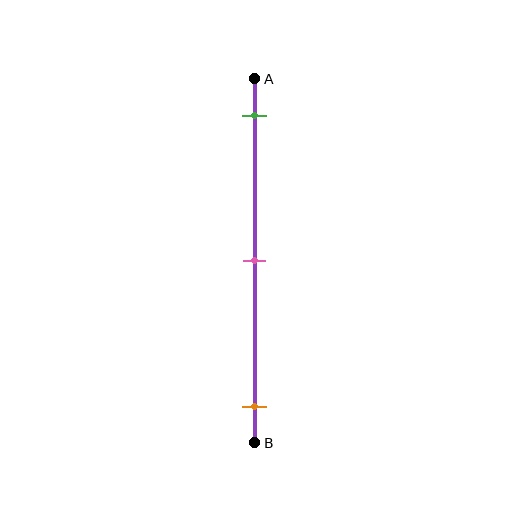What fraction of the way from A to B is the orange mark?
The orange mark is approximately 90% (0.9) of the way from A to B.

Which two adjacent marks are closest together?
The green and pink marks are the closest adjacent pair.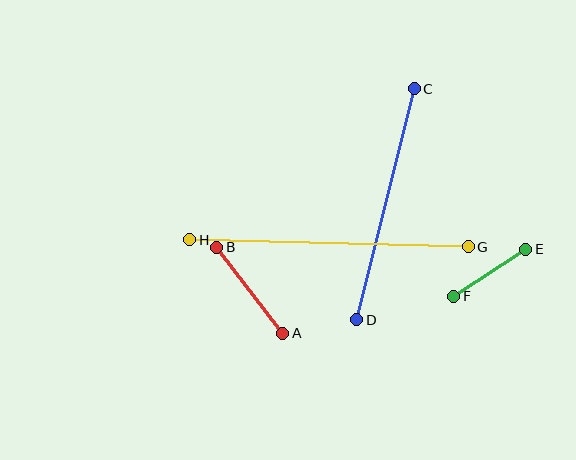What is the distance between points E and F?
The distance is approximately 86 pixels.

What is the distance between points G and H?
The distance is approximately 279 pixels.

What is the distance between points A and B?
The distance is approximately 109 pixels.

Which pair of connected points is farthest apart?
Points G and H are farthest apart.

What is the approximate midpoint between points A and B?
The midpoint is at approximately (250, 290) pixels.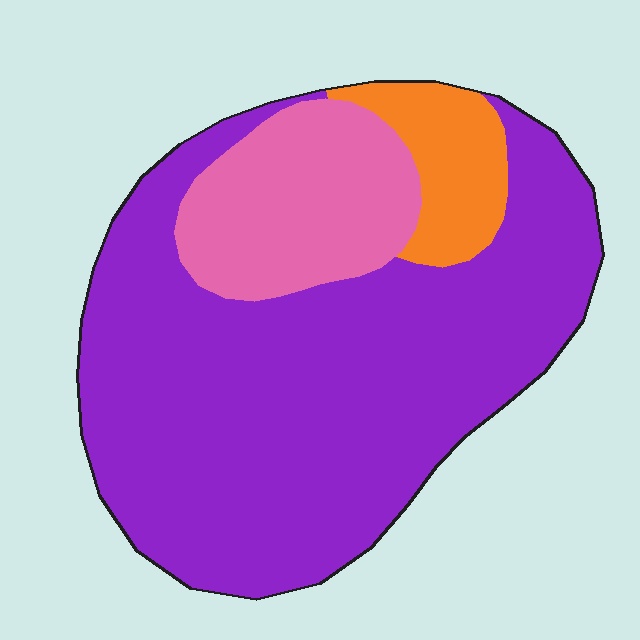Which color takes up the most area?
Purple, at roughly 70%.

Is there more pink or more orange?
Pink.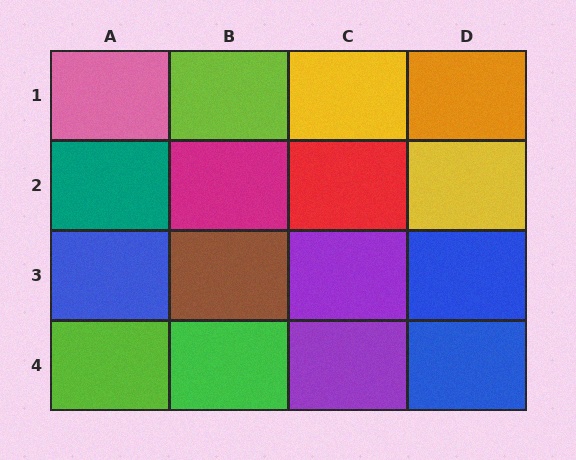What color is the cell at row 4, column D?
Blue.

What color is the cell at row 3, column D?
Blue.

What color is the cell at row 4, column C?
Purple.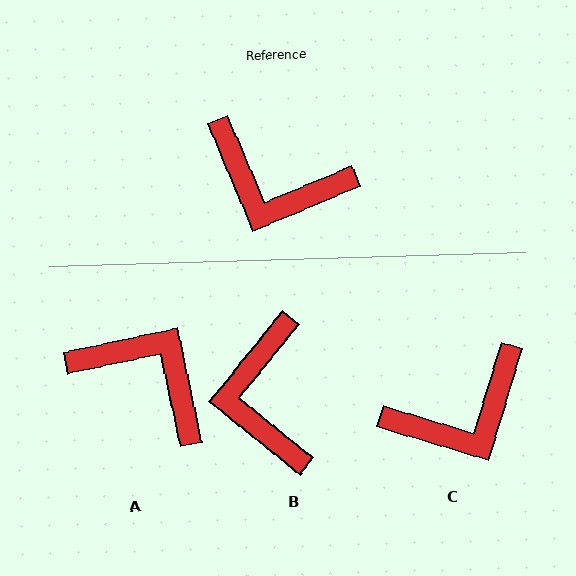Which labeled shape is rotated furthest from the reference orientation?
A, about 169 degrees away.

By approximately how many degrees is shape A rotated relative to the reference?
Approximately 169 degrees counter-clockwise.